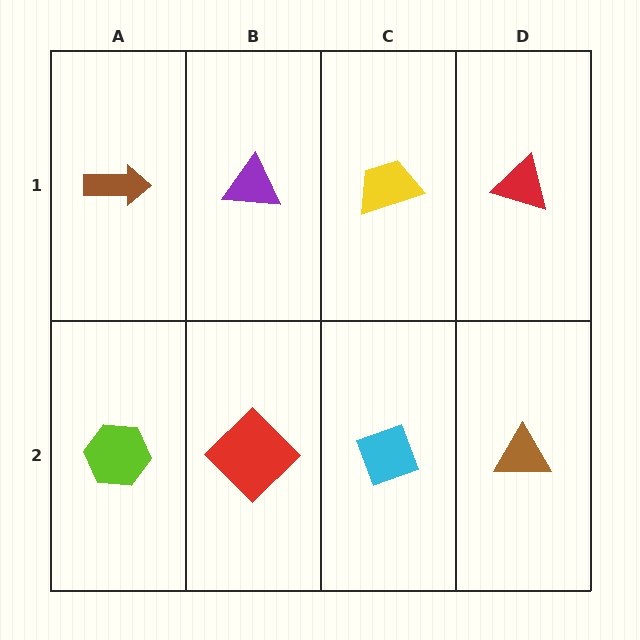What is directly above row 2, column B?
A purple triangle.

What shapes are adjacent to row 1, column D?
A brown triangle (row 2, column D), a yellow trapezoid (row 1, column C).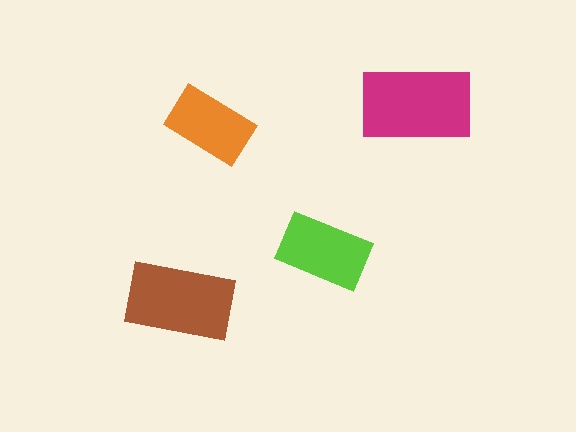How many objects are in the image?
There are 4 objects in the image.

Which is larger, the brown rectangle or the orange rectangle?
The brown one.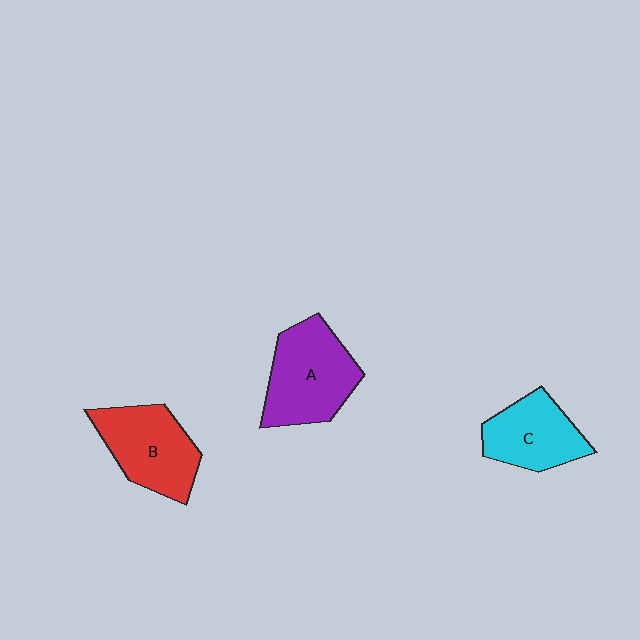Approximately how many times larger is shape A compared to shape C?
Approximately 1.3 times.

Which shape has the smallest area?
Shape C (cyan).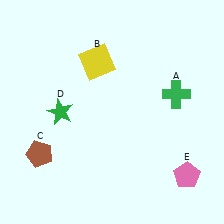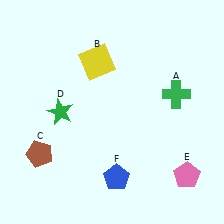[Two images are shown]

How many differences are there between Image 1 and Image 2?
There is 1 difference between the two images.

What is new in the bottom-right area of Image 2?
A blue pentagon (F) was added in the bottom-right area of Image 2.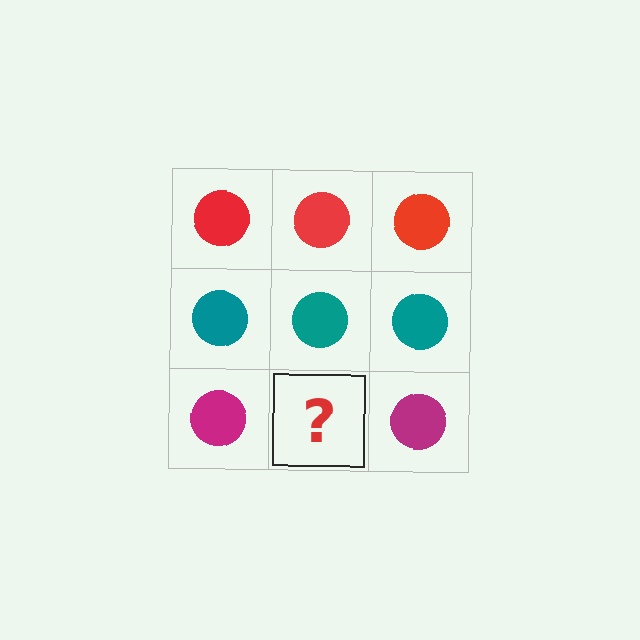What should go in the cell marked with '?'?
The missing cell should contain a magenta circle.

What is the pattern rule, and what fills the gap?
The rule is that each row has a consistent color. The gap should be filled with a magenta circle.